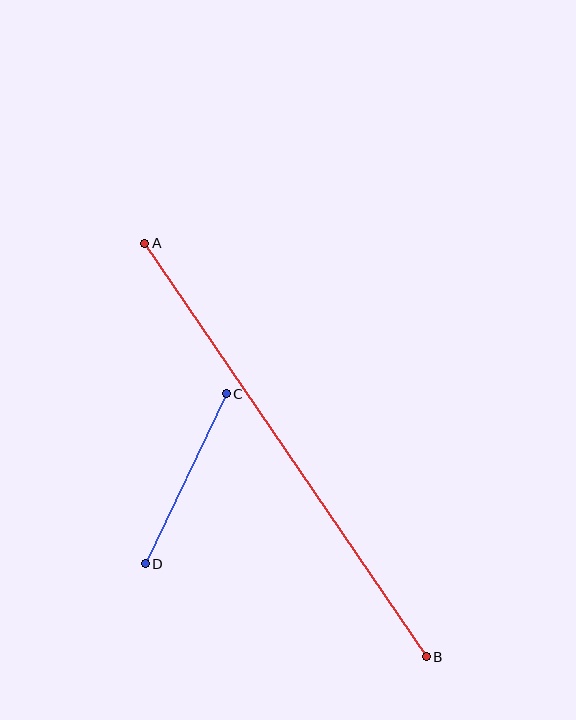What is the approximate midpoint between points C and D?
The midpoint is at approximately (186, 479) pixels.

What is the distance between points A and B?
The distance is approximately 500 pixels.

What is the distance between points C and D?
The distance is approximately 188 pixels.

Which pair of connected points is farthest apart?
Points A and B are farthest apart.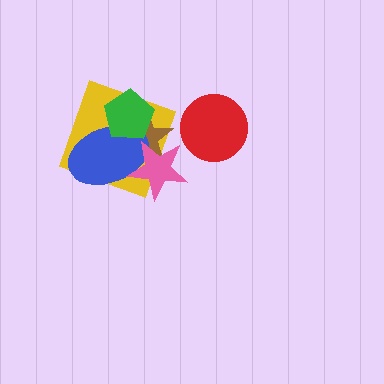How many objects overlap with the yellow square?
4 objects overlap with the yellow square.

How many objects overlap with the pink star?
3 objects overlap with the pink star.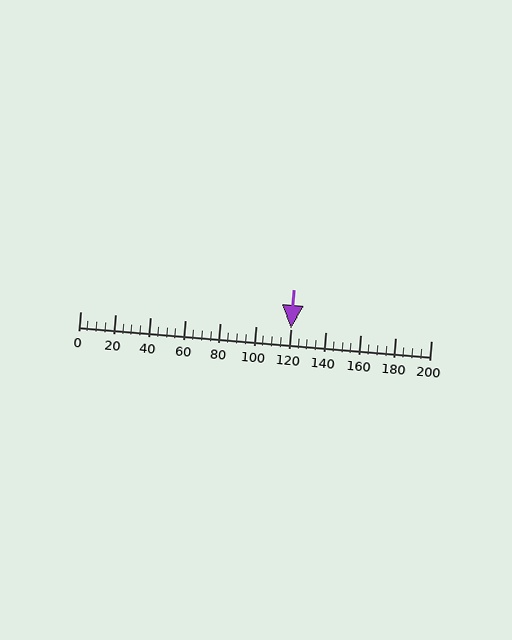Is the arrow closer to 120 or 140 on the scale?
The arrow is closer to 120.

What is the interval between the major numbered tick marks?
The major tick marks are spaced 20 units apart.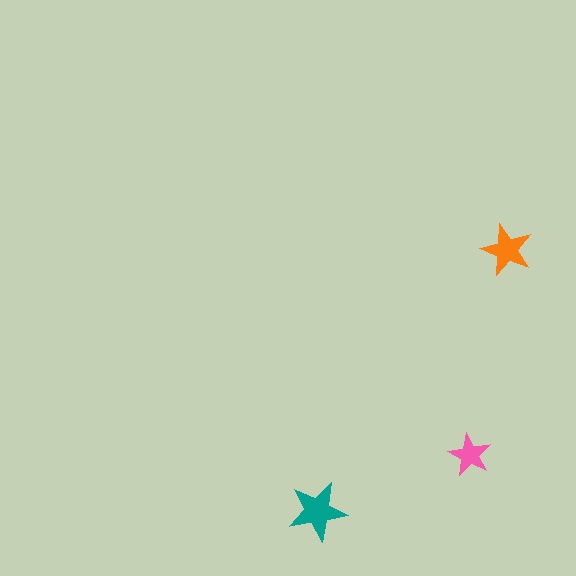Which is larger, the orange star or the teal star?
The teal one.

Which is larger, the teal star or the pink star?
The teal one.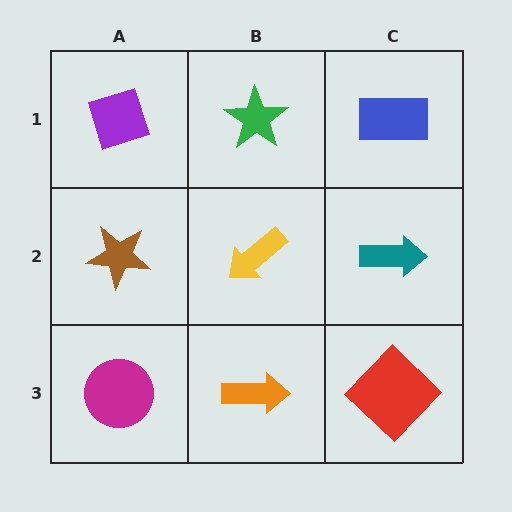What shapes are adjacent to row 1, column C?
A teal arrow (row 2, column C), a green star (row 1, column B).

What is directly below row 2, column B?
An orange arrow.